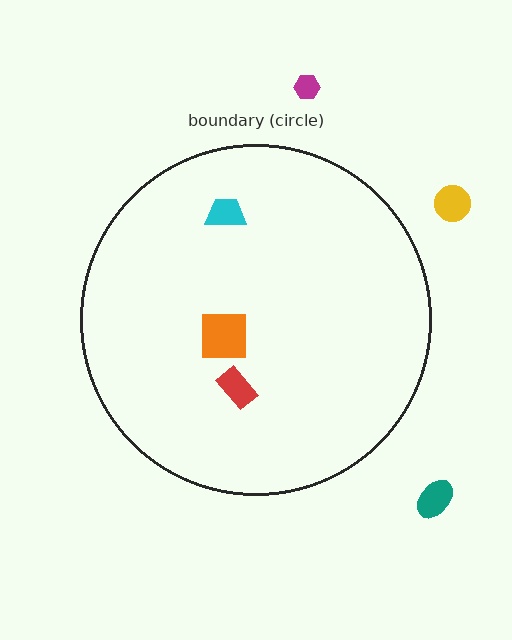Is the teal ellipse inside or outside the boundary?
Outside.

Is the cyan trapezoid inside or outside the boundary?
Inside.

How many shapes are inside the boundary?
3 inside, 3 outside.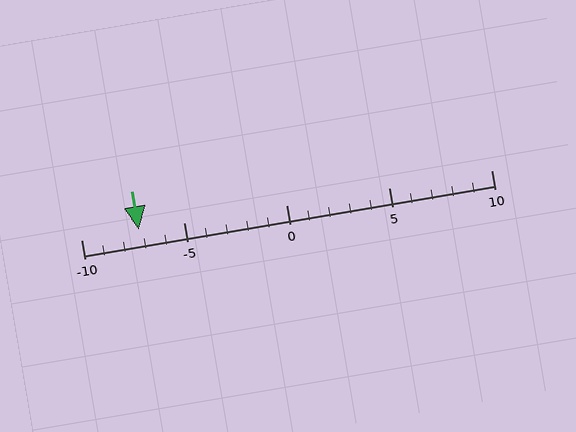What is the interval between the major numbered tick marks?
The major tick marks are spaced 5 units apart.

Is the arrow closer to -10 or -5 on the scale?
The arrow is closer to -5.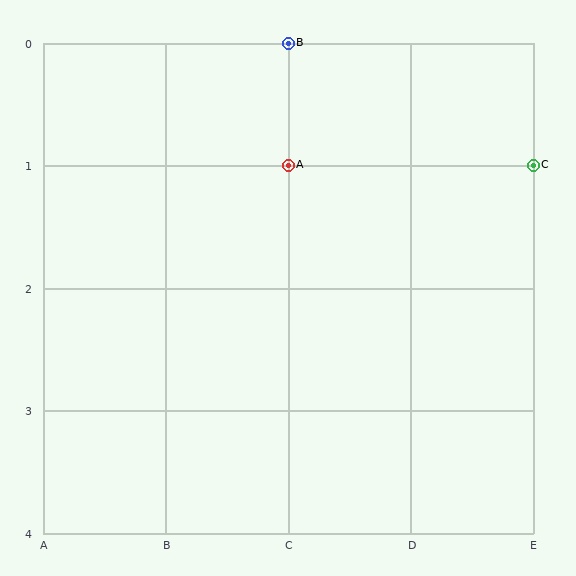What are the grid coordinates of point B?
Point B is at grid coordinates (C, 0).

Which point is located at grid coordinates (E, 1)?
Point C is at (E, 1).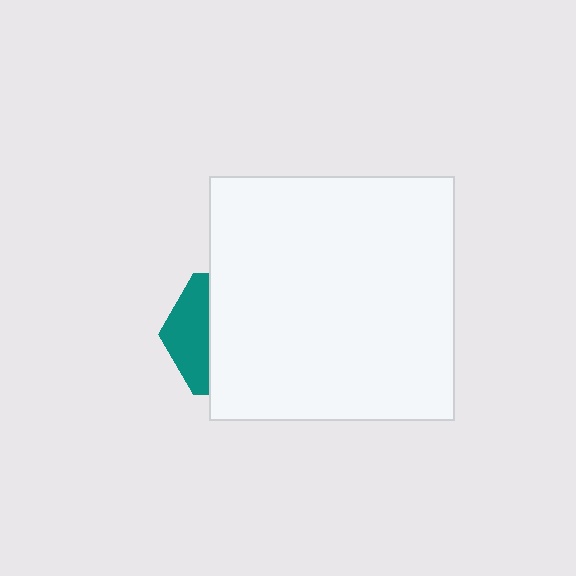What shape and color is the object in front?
The object in front is a white square.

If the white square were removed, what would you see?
You would see the complete teal hexagon.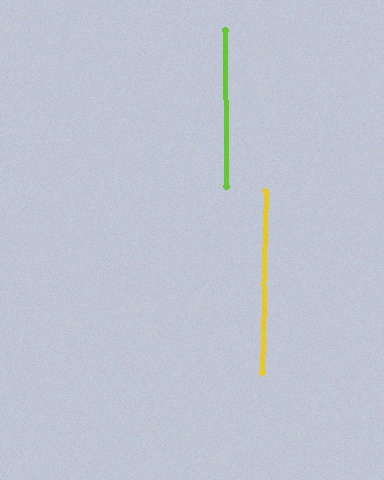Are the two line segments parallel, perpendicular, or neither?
Parallel — their directions differ by only 1.8°.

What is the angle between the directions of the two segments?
Approximately 2 degrees.